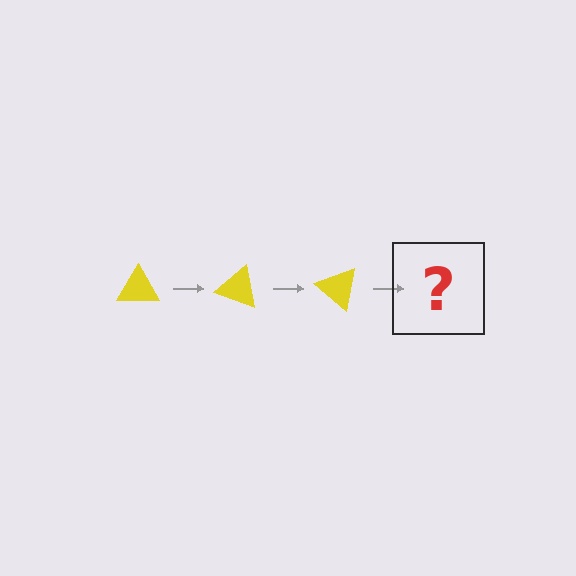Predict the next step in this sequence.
The next step is a yellow triangle rotated 60 degrees.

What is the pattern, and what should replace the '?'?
The pattern is that the triangle rotates 20 degrees each step. The '?' should be a yellow triangle rotated 60 degrees.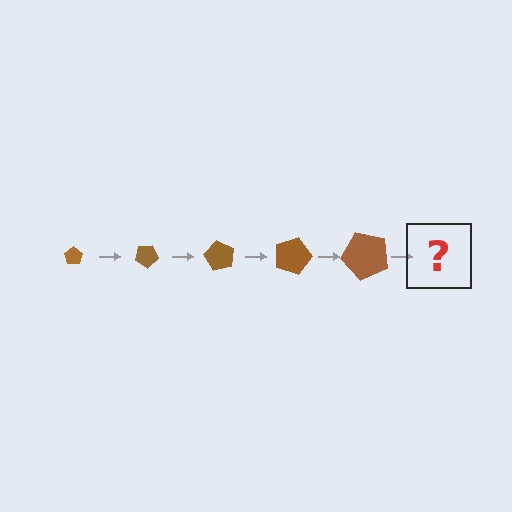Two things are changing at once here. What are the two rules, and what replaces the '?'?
The two rules are that the pentagon grows larger each step and it rotates 30 degrees each step. The '?' should be a pentagon, larger than the previous one and rotated 150 degrees from the start.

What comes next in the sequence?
The next element should be a pentagon, larger than the previous one and rotated 150 degrees from the start.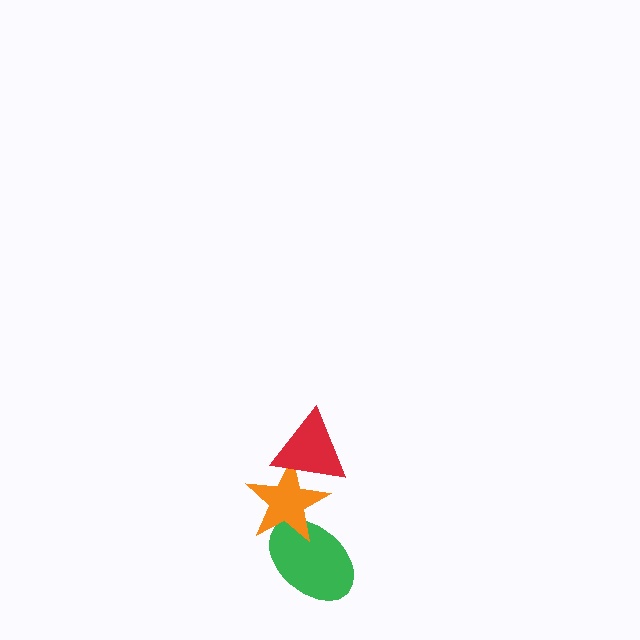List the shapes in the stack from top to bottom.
From top to bottom: the red triangle, the orange star, the green ellipse.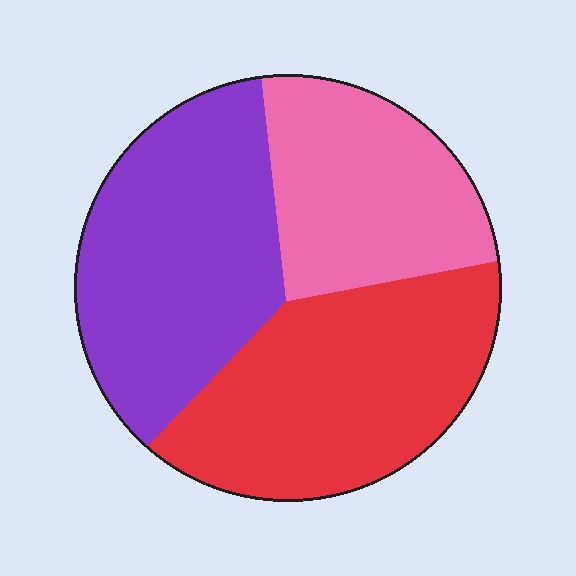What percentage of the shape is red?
Red covers roughly 35% of the shape.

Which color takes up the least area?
Pink, at roughly 25%.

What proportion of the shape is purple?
Purple takes up about three eighths (3/8) of the shape.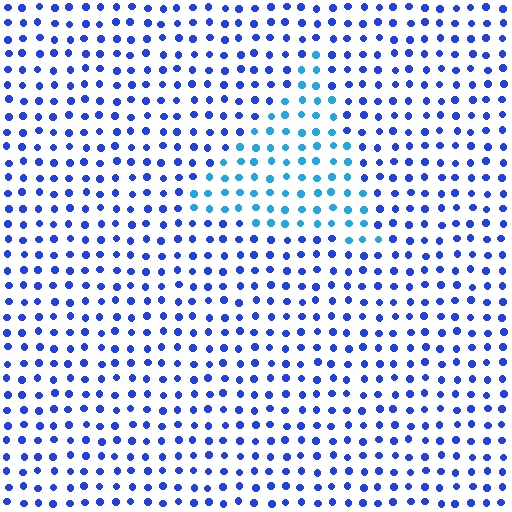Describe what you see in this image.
The image is filled with small blue elements in a uniform arrangement. A triangle-shaped region is visible where the elements are tinted to a slightly different hue, forming a subtle color boundary.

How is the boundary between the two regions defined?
The boundary is defined purely by a slight shift in hue (about 33 degrees). Spacing, size, and orientation are identical on both sides.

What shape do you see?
I see a triangle.